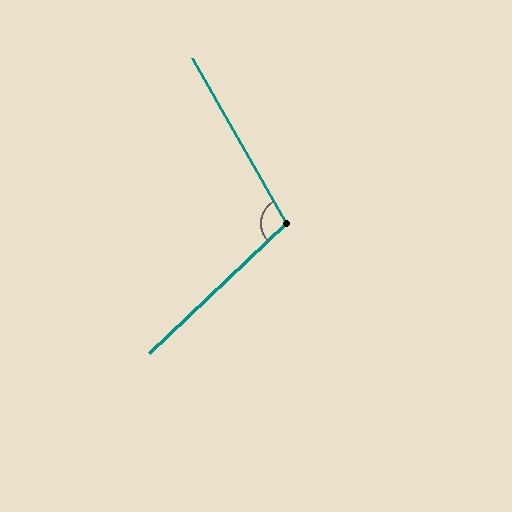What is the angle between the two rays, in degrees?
Approximately 104 degrees.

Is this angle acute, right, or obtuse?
It is obtuse.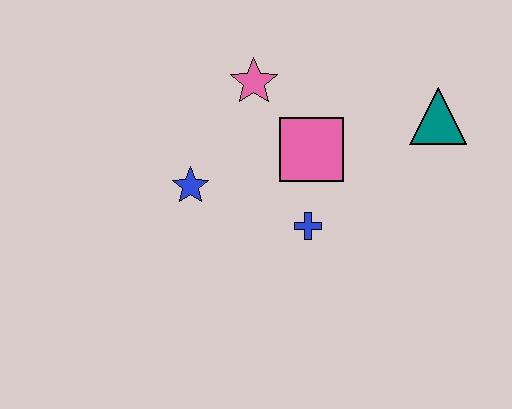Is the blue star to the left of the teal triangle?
Yes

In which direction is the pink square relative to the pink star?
The pink square is below the pink star.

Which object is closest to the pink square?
The blue cross is closest to the pink square.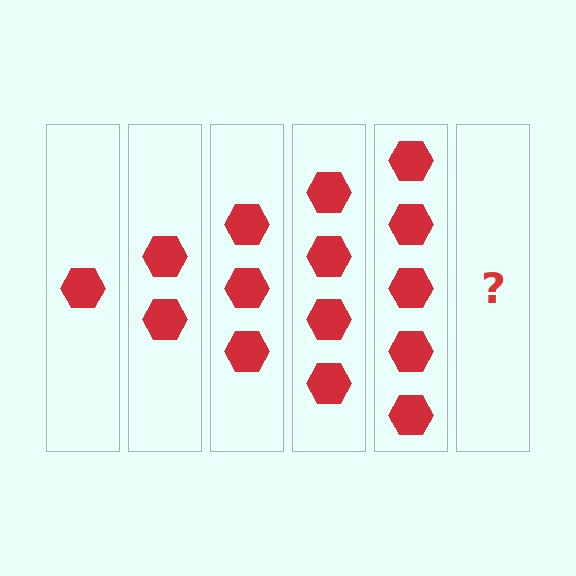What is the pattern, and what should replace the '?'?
The pattern is that each step adds one more hexagon. The '?' should be 6 hexagons.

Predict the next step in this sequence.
The next step is 6 hexagons.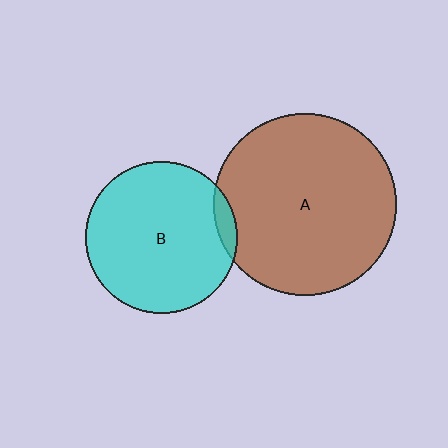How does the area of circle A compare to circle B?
Approximately 1.4 times.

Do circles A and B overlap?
Yes.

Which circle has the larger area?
Circle A (brown).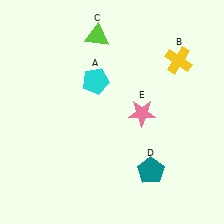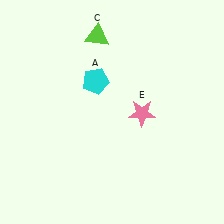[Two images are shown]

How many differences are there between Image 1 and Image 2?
There are 2 differences between the two images.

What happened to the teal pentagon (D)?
The teal pentagon (D) was removed in Image 2. It was in the bottom-right area of Image 1.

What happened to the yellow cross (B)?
The yellow cross (B) was removed in Image 2. It was in the top-right area of Image 1.